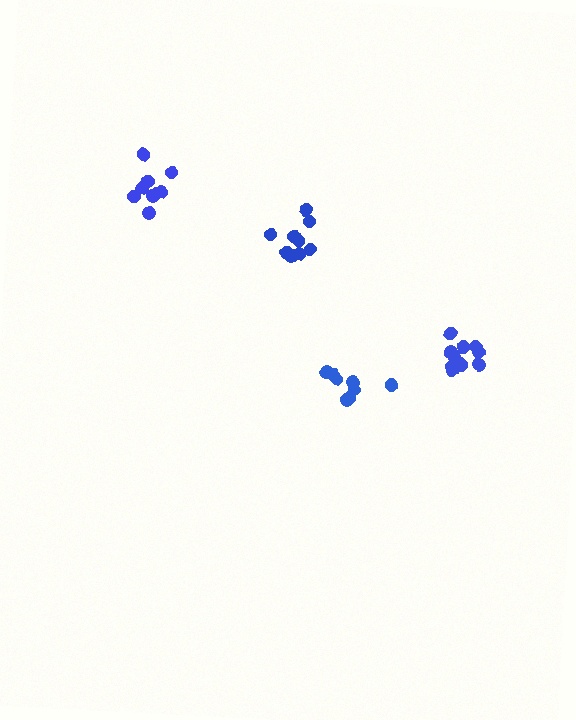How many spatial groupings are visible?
There are 4 spatial groupings.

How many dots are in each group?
Group 1: 10 dots, Group 2: 10 dots, Group 3: 9 dots, Group 4: 11 dots (40 total).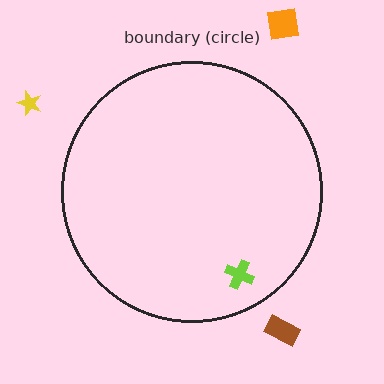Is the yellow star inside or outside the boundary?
Outside.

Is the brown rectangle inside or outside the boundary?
Outside.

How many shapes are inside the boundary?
1 inside, 3 outside.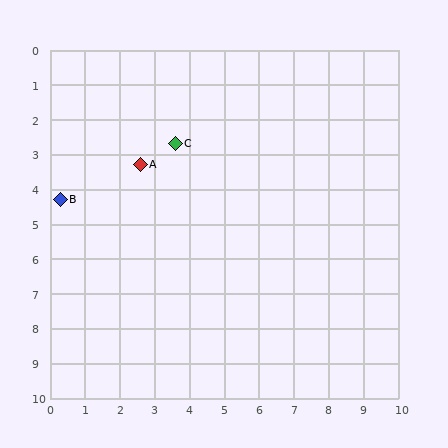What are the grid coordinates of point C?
Point C is at approximately (3.6, 2.7).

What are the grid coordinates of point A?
Point A is at approximately (2.6, 3.3).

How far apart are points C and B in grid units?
Points C and B are about 3.7 grid units apart.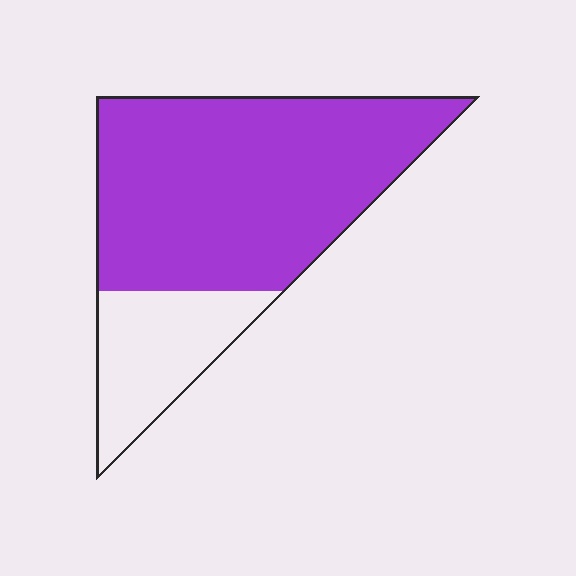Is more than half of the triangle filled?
Yes.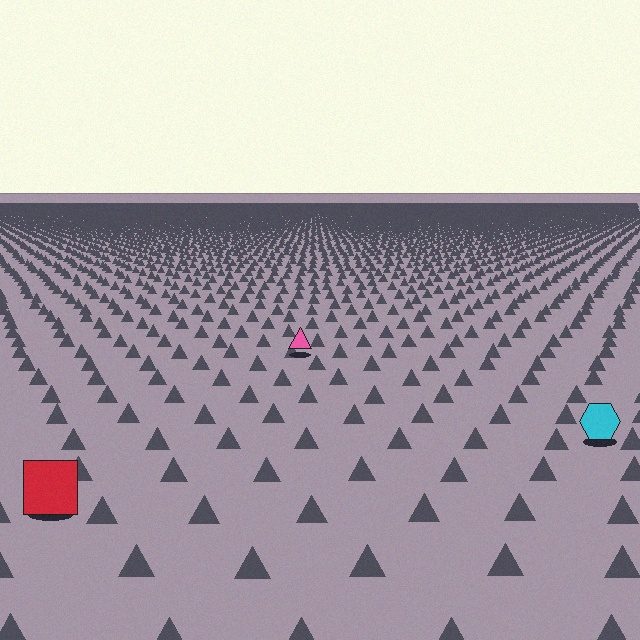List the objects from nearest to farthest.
From nearest to farthest: the red square, the cyan hexagon, the pink triangle.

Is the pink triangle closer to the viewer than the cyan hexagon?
No. The cyan hexagon is closer — you can tell from the texture gradient: the ground texture is coarser near it.